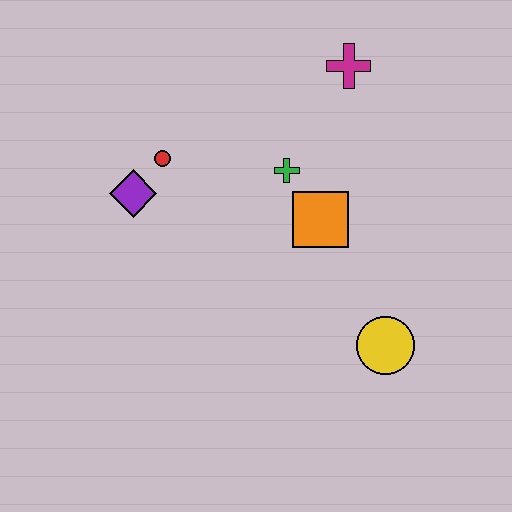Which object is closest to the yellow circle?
The orange square is closest to the yellow circle.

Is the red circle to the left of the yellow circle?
Yes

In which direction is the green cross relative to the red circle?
The green cross is to the right of the red circle.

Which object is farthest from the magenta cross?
The yellow circle is farthest from the magenta cross.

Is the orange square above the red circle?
No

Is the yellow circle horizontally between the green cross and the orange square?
No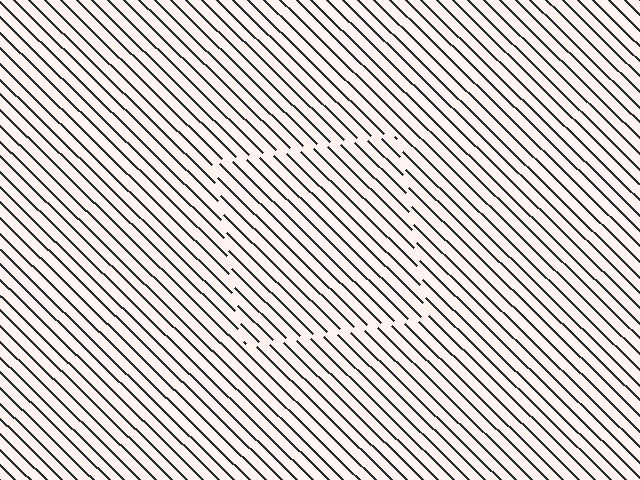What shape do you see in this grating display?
An illusory square. The interior of the shape contains the same grating, shifted by half a period — the contour is defined by the phase discontinuity where line-ends from the inner and outer gratings abut.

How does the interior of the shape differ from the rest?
The interior of the shape contains the same grating, shifted by half a period — the contour is defined by the phase discontinuity where line-ends from the inner and outer gratings abut.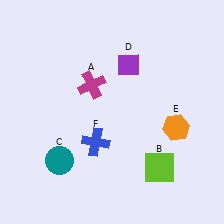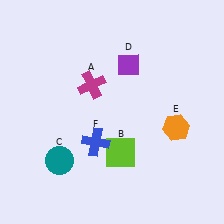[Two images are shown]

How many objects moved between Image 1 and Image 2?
1 object moved between the two images.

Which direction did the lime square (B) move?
The lime square (B) moved left.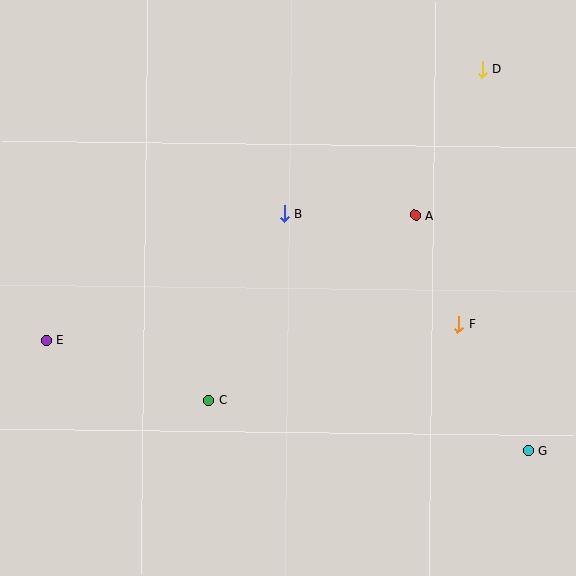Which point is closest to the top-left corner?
Point E is closest to the top-left corner.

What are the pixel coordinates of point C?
Point C is at (208, 401).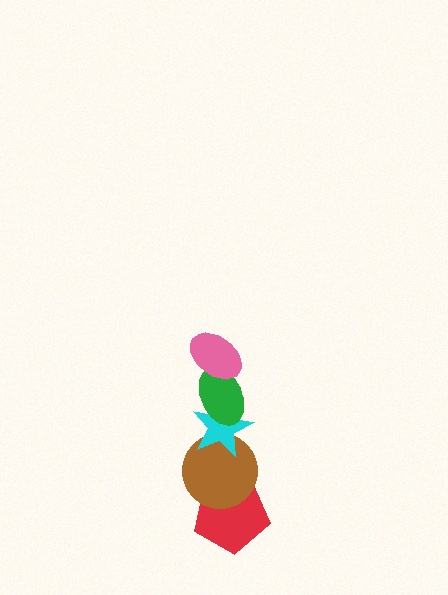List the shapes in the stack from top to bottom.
From top to bottom: the pink ellipse, the green ellipse, the cyan star, the brown circle, the red pentagon.